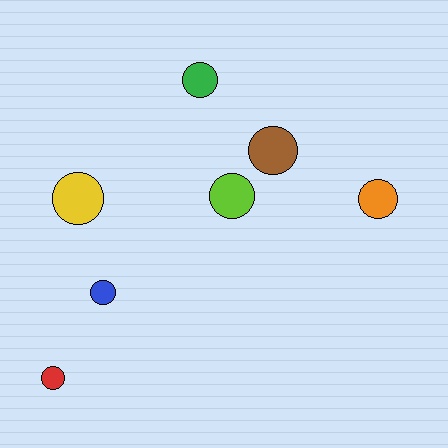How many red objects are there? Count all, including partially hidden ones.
There is 1 red object.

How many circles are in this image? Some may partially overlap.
There are 7 circles.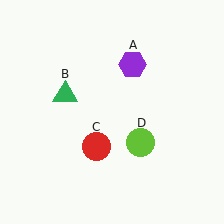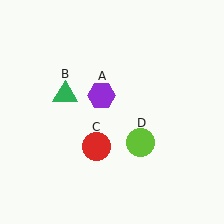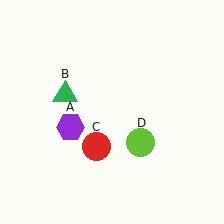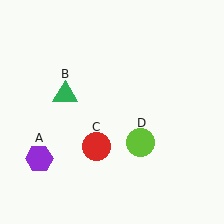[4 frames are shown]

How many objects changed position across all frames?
1 object changed position: purple hexagon (object A).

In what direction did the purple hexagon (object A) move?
The purple hexagon (object A) moved down and to the left.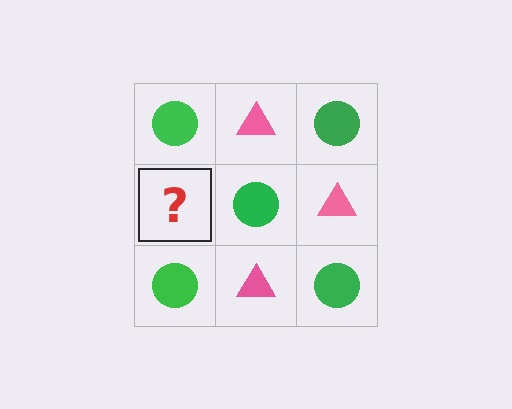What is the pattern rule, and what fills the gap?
The rule is that it alternates green circle and pink triangle in a checkerboard pattern. The gap should be filled with a pink triangle.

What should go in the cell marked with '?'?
The missing cell should contain a pink triangle.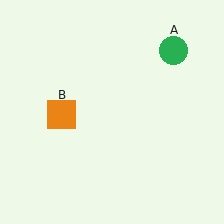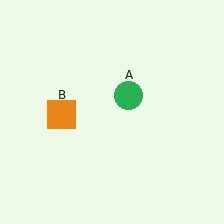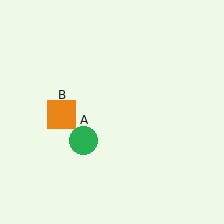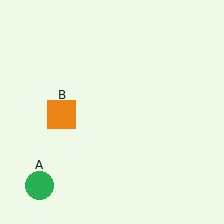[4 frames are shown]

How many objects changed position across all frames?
1 object changed position: green circle (object A).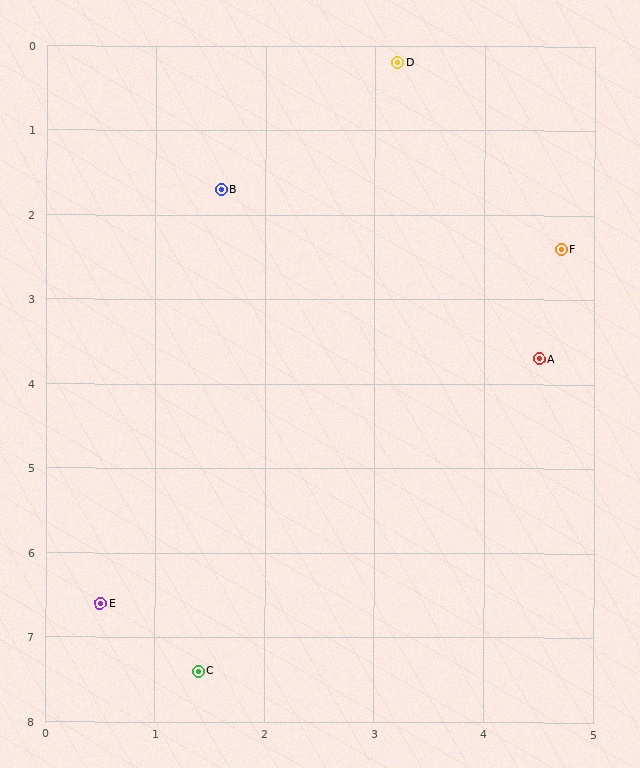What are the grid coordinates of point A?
Point A is at approximately (4.5, 3.7).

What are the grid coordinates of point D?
Point D is at approximately (3.2, 0.2).